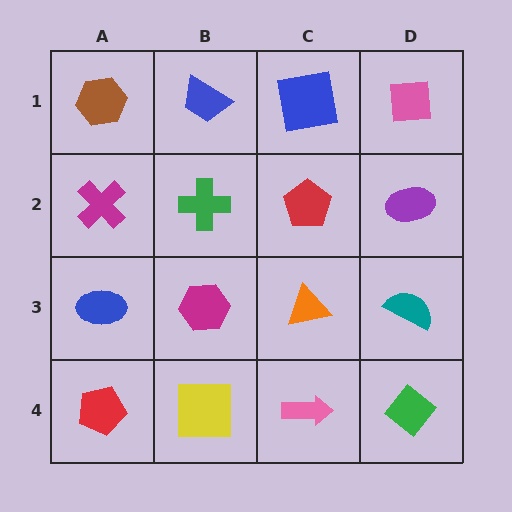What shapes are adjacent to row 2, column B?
A blue trapezoid (row 1, column B), a magenta hexagon (row 3, column B), a magenta cross (row 2, column A), a red pentagon (row 2, column C).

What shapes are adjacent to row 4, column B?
A magenta hexagon (row 3, column B), a red pentagon (row 4, column A), a pink arrow (row 4, column C).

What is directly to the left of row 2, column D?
A red pentagon.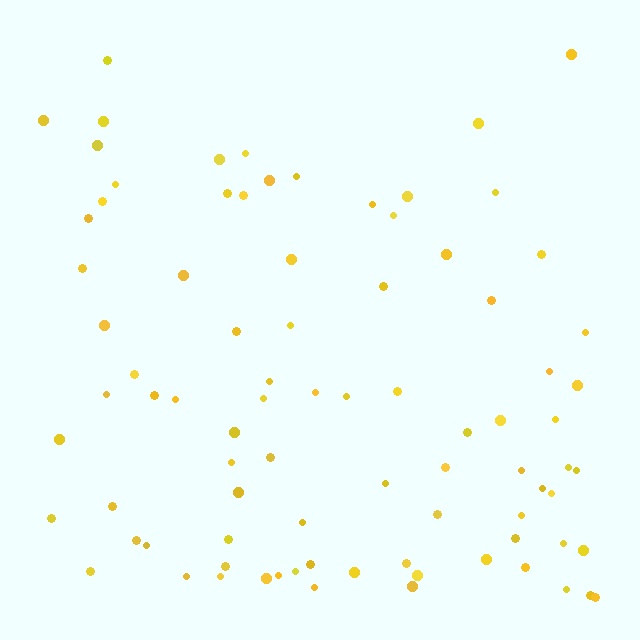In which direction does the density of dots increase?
From top to bottom, with the bottom side densest.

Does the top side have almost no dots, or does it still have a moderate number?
Still a moderate number, just noticeably fewer than the bottom.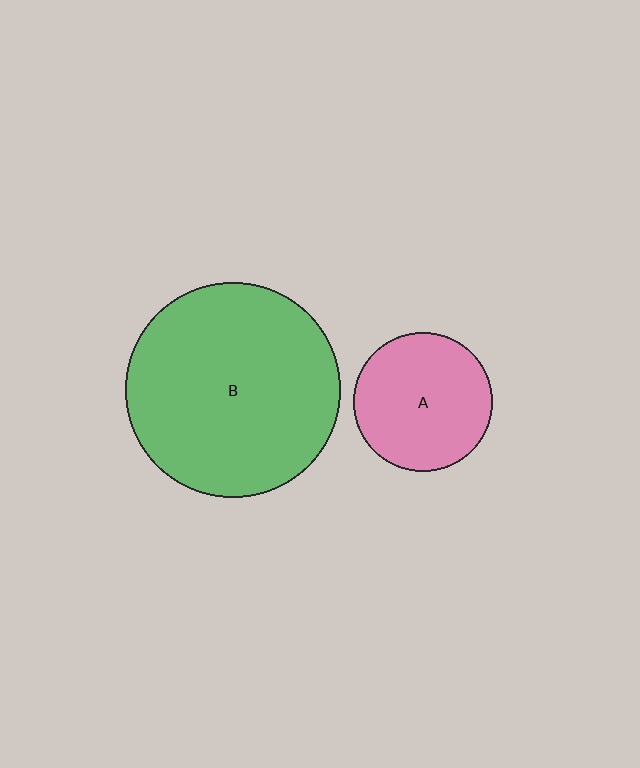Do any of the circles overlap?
No, none of the circles overlap.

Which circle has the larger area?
Circle B (green).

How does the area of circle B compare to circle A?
Approximately 2.4 times.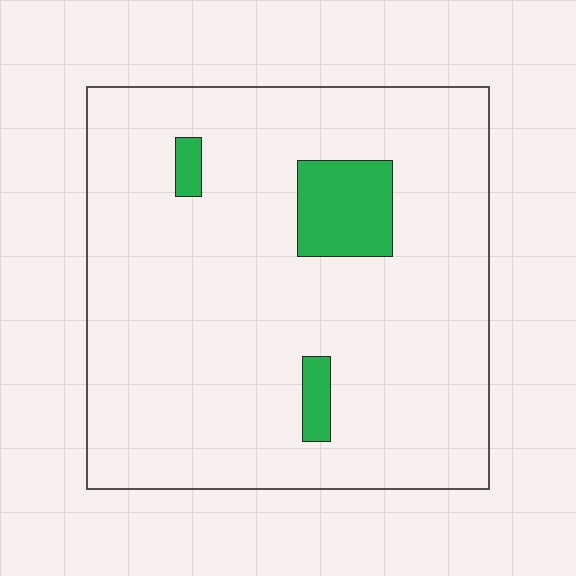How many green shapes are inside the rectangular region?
3.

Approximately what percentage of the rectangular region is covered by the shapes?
Approximately 10%.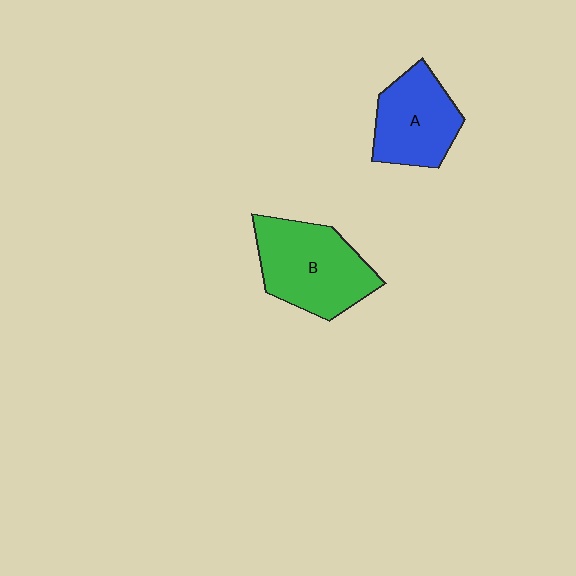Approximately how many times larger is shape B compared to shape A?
Approximately 1.3 times.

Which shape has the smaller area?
Shape A (blue).